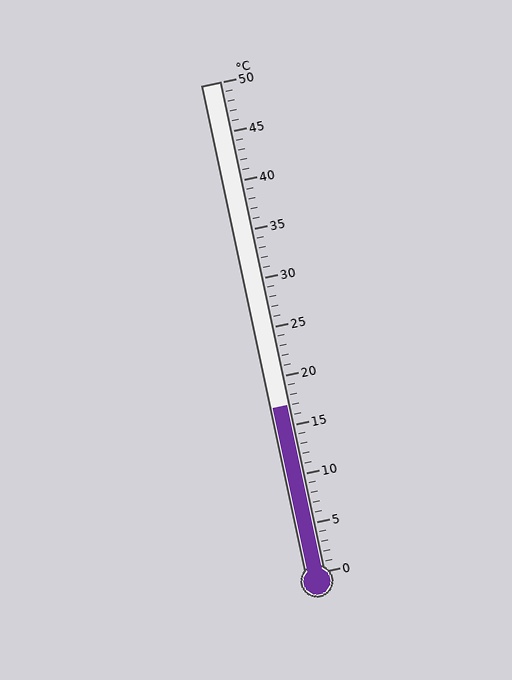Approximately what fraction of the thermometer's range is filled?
The thermometer is filled to approximately 35% of its range.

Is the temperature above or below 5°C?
The temperature is above 5°C.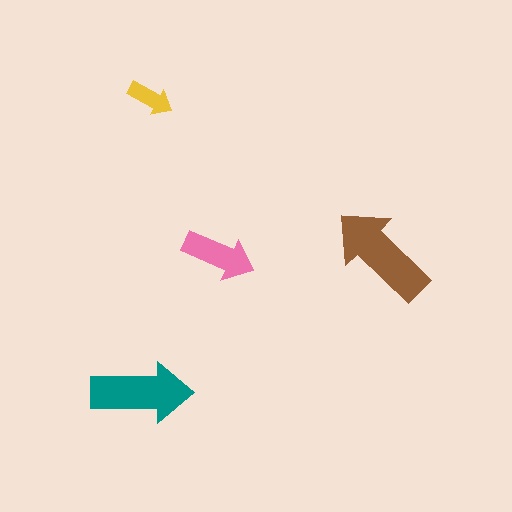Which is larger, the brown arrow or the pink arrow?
The brown one.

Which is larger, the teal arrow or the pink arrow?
The teal one.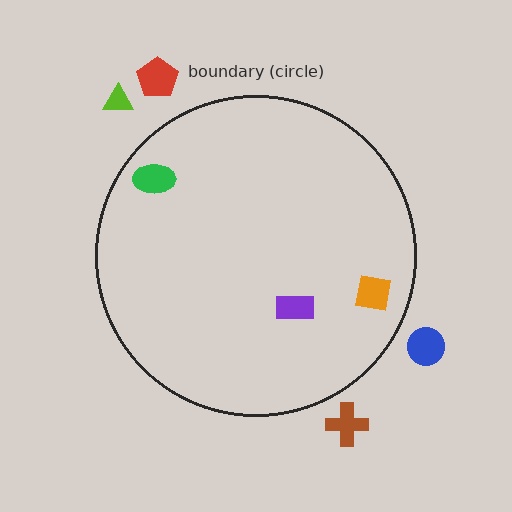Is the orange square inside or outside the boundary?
Inside.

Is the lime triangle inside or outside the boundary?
Outside.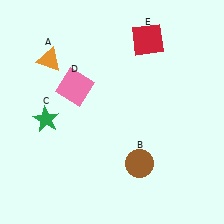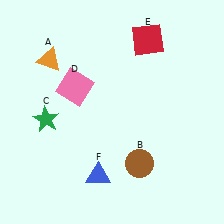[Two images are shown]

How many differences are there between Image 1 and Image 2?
There is 1 difference between the two images.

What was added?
A blue triangle (F) was added in Image 2.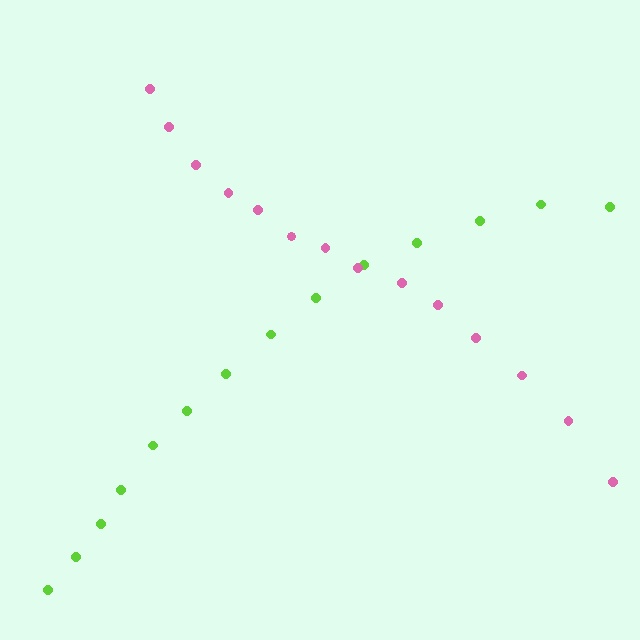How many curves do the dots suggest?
There are 2 distinct paths.